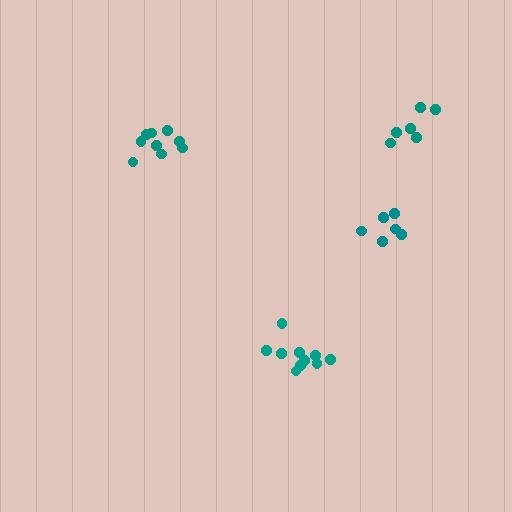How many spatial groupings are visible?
There are 4 spatial groupings.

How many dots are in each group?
Group 1: 9 dots, Group 2: 6 dots, Group 3: 10 dots, Group 4: 6 dots (31 total).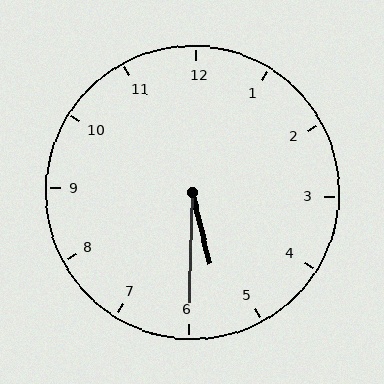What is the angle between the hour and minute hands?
Approximately 15 degrees.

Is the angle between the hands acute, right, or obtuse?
It is acute.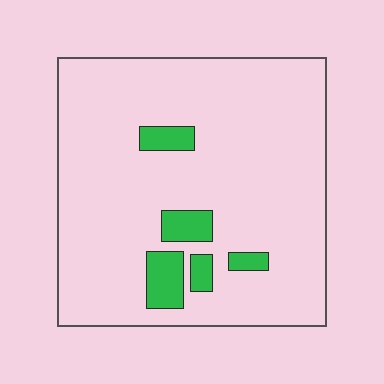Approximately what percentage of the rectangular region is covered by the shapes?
Approximately 10%.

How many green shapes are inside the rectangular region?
5.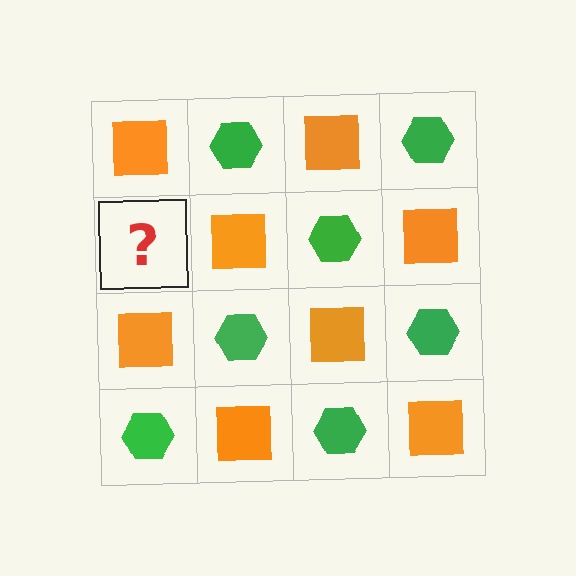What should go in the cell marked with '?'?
The missing cell should contain a green hexagon.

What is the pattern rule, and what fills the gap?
The rule is that it alternates orange square and green hexagon in a checkerboard pattern. The gap should be filled with a green hexagon.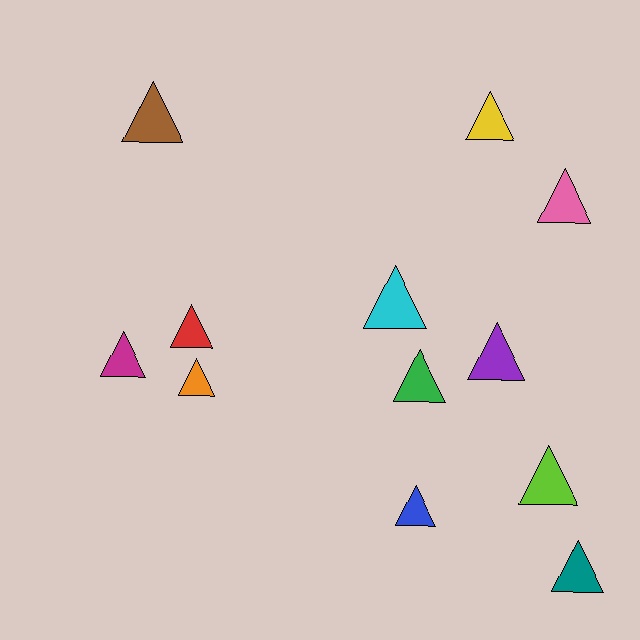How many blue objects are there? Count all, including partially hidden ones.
There is 1 blue object.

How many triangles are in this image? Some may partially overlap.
There are 12 triangles.